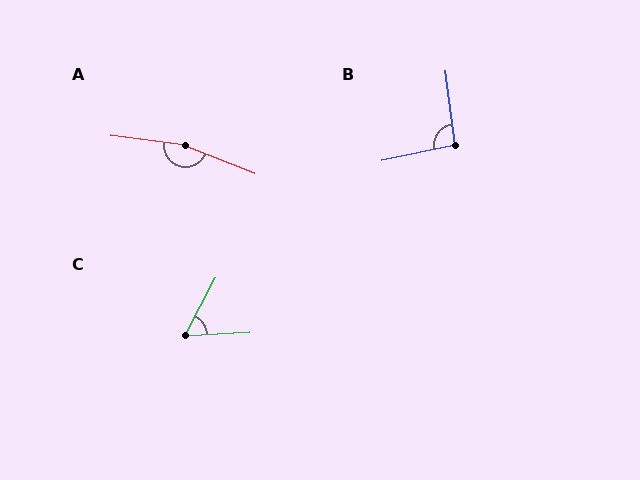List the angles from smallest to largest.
C (59°), B (95°), A (166°).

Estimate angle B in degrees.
Approximately 95 degrees.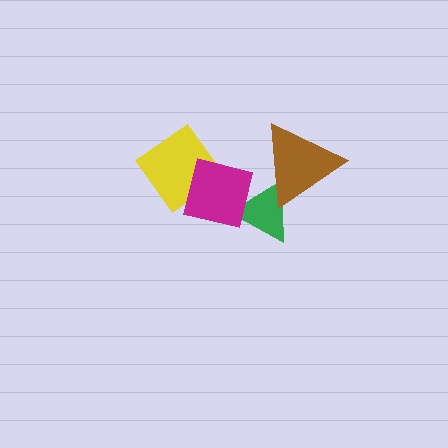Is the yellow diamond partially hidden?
Yes, it is partially covered by another shape.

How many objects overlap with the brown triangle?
1 object overlaps with the brown triangle.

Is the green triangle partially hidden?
Yes, it is partially covered by another shape.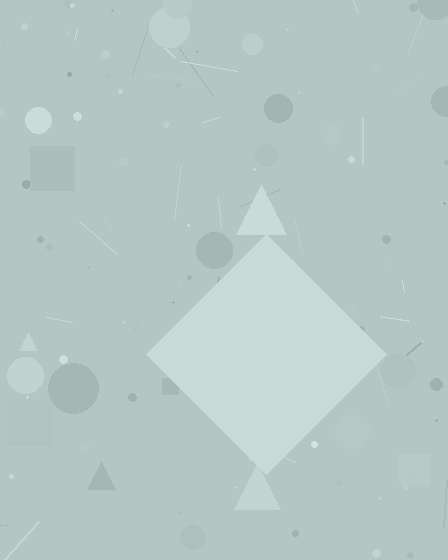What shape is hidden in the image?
A diamond is hidden in the image.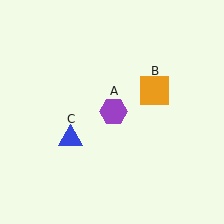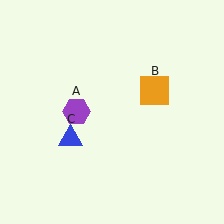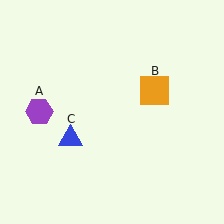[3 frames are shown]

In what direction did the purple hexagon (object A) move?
The purple hexagon (object A) moved left.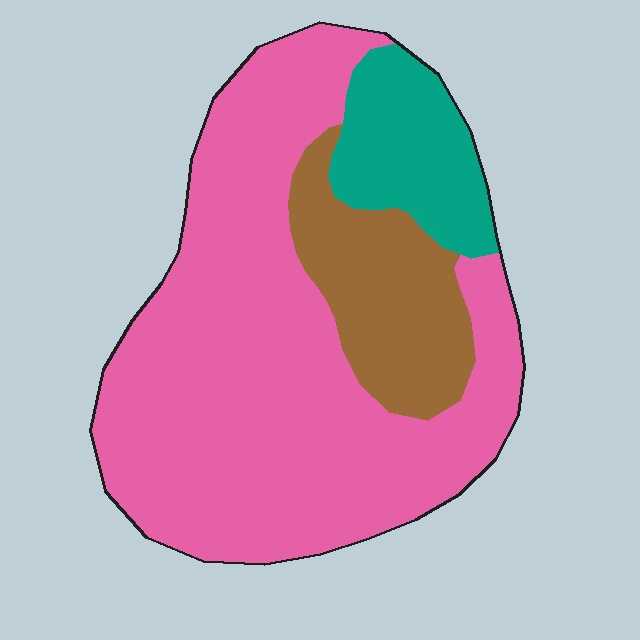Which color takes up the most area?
Pink, at roughly 70%.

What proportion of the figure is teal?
Teal takes up about one eighth (1/8) of the figure.